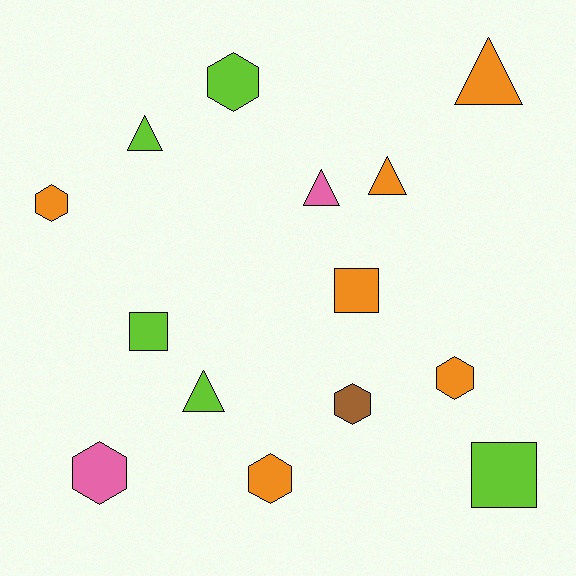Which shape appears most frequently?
Hexagon, with 6 objects.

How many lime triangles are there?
There are 2 lime triangles.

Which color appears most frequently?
Orange, with 6 objects.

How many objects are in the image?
There are 14 objects.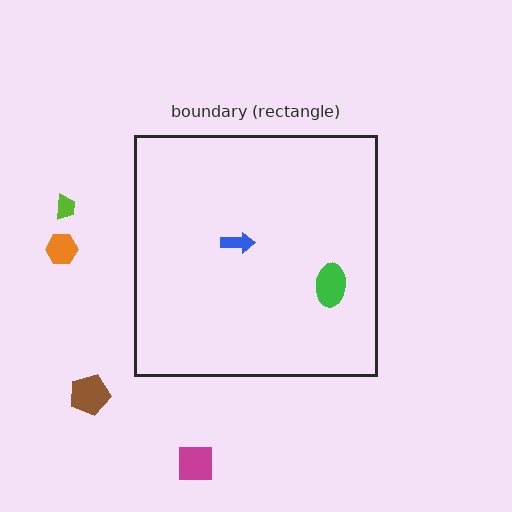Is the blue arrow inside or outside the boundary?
Inside.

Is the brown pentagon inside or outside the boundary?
Outside.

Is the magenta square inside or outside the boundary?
Outside.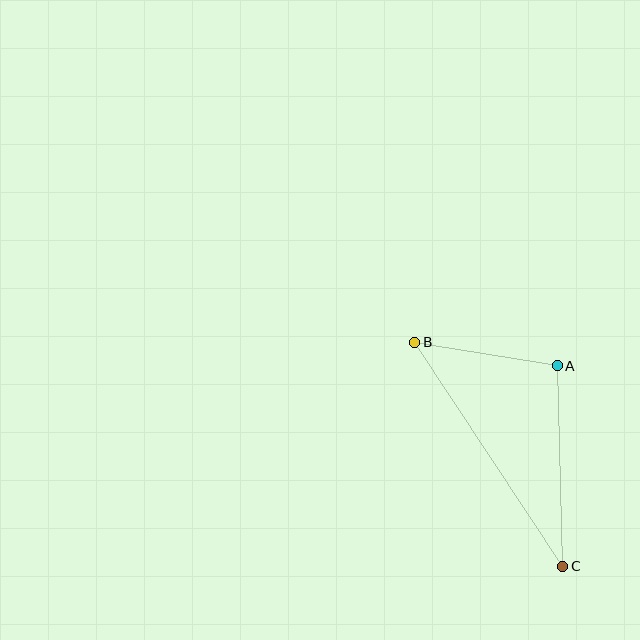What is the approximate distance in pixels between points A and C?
The distance between A and C is approximately 201 pixels.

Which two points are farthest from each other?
Points B and C are farthest from each other.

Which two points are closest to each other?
Points A and B are closest to each other.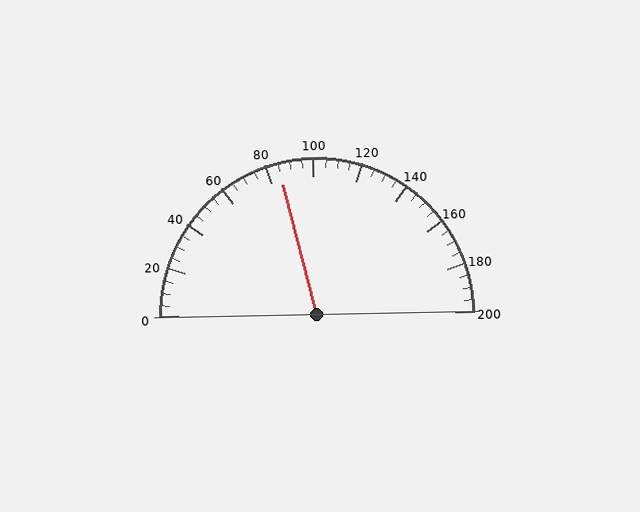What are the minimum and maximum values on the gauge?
The gauge ranges from 0 to 200.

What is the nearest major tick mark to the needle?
The nearest major tick mark is 80.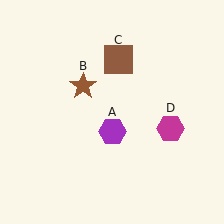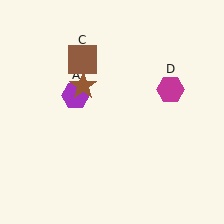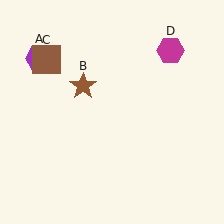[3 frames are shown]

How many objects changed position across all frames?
3 objects changed position: purple hexagon (object A), brown square (object C), magenta hexagon (object D).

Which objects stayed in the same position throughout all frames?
Brown star (object B) remained stationary.